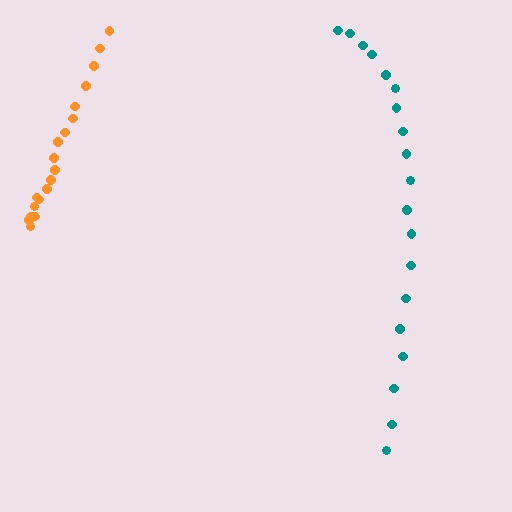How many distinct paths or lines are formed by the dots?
There are 2 distinct paths.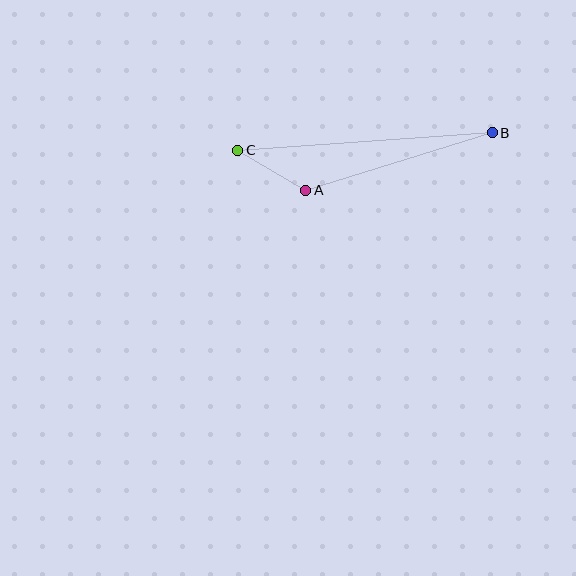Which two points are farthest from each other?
Points B and C are farthest from each other.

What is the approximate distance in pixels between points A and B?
The distance between A and B is approximately 195 pixels.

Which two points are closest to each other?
Points A and C are closest to each other.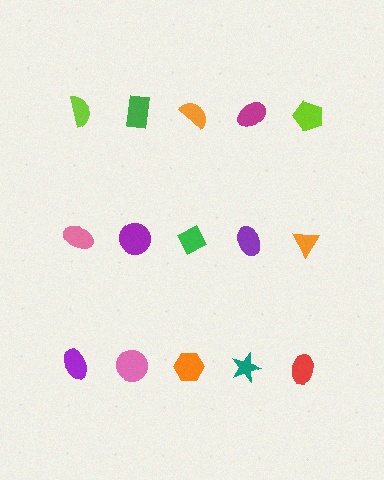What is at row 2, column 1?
A pink ellipse.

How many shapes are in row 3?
5 shapes.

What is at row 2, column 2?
A purple circle.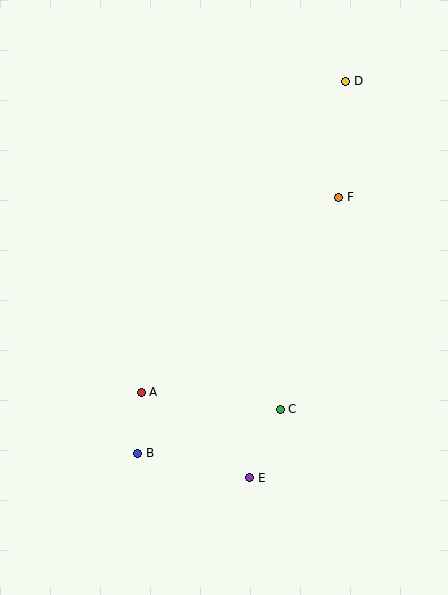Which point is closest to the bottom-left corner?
Point B is closest to the bottom-left corner.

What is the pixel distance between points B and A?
The distance between B and A is 61 pixels.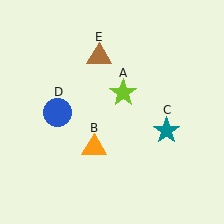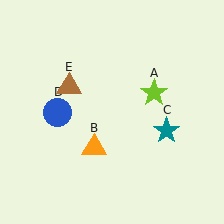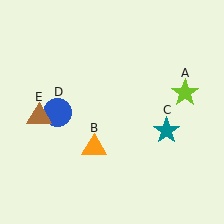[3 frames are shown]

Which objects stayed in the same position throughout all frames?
Orange triangle (object B) and teal star (object C) and blue circle (object D) remained stationary.